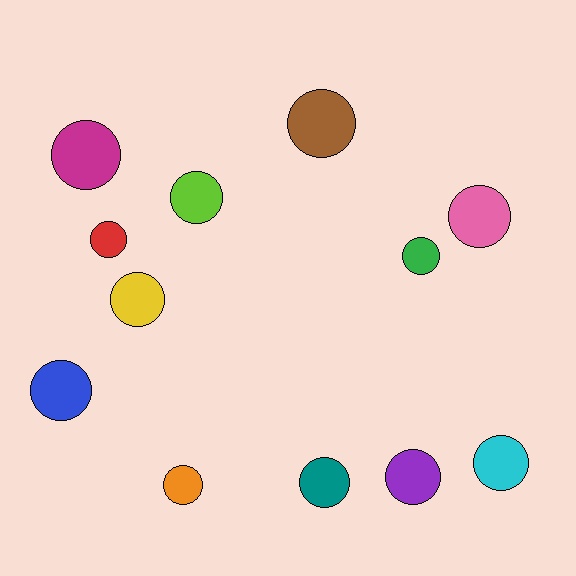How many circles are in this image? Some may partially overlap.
There are 12 circles.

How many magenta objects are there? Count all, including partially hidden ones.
There is 1 magenta object.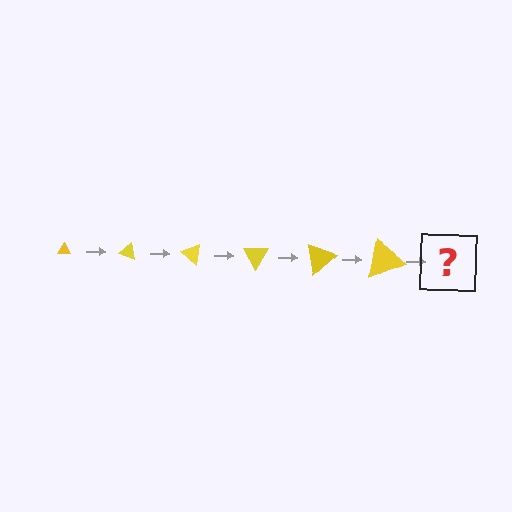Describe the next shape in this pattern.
It should be a triangle, larger than the previous one and rotated 120 degrees from the start.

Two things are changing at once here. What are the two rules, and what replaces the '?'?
The two rules are that the triangle grows larger each step and it rotates 20 degrees each step. The '?' should be a triangle, larger than the previous one and rotated 120 degrees from the start.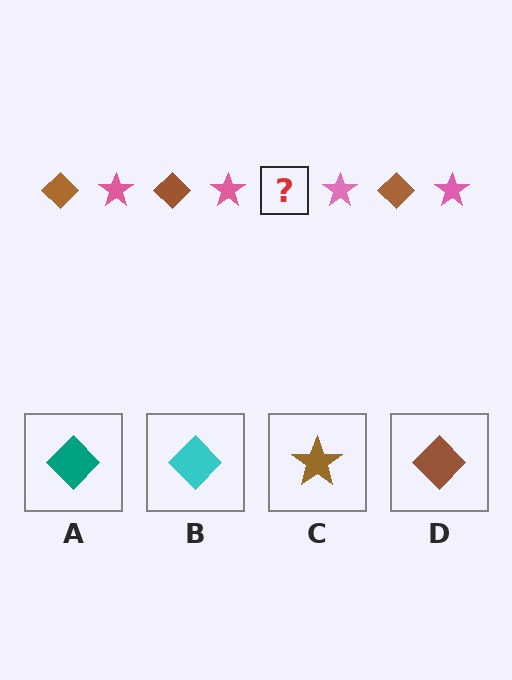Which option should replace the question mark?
Option D.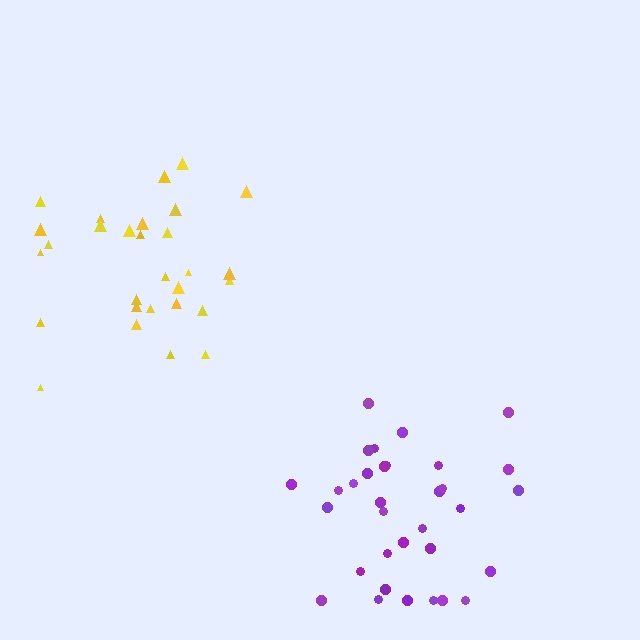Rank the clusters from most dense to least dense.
purple, yellow.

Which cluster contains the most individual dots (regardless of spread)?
Purple (33).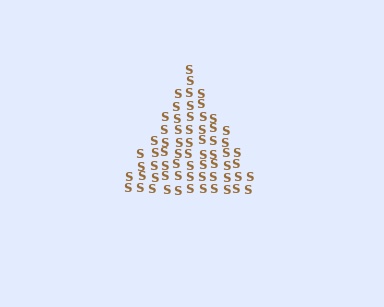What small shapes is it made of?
It is made of small letter S's.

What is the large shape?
The large shape is a triangle.